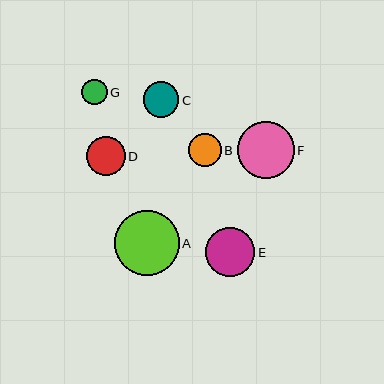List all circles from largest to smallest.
From largest to smallest: A, F, E, D, C, B, G.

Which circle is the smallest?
Circle G is the smallest with a size of approximately 25 pixels.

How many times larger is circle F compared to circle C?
Circle F is approximately 1.6 times the size of circle C.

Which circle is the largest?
Circle A is the largest with a size of approximately 65 pixels.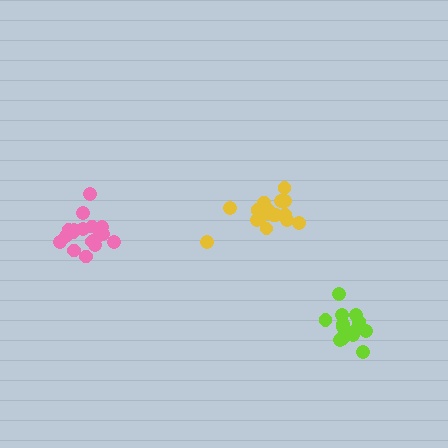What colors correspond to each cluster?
The clusters are colored: pink, yellow, lime.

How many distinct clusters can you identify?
There are 3 distinct clusters.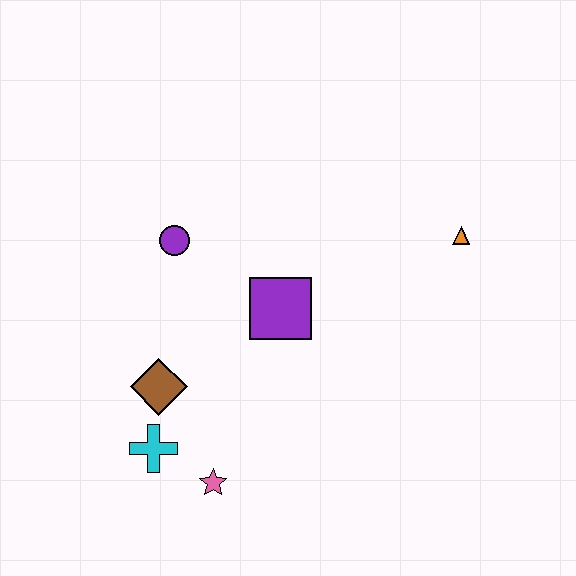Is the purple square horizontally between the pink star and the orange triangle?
Yes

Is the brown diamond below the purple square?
Yes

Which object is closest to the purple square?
The purple circle is closest to the purple square.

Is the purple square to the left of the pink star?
No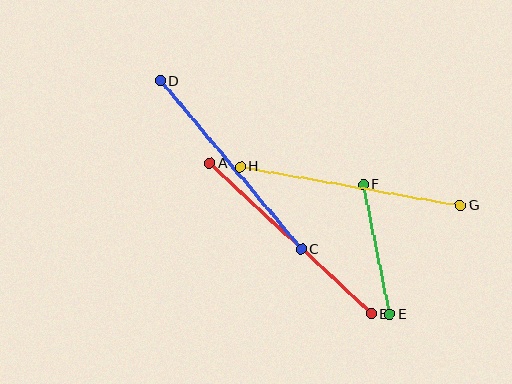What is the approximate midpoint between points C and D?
The midpoint is at approximately (231, 165) pixels.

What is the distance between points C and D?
The distance is approximately 219 pixels.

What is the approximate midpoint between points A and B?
The midpoint is at approximately (290, 239) pixels.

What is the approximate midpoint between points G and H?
The midpoint is at approximately (350, 186) pixels.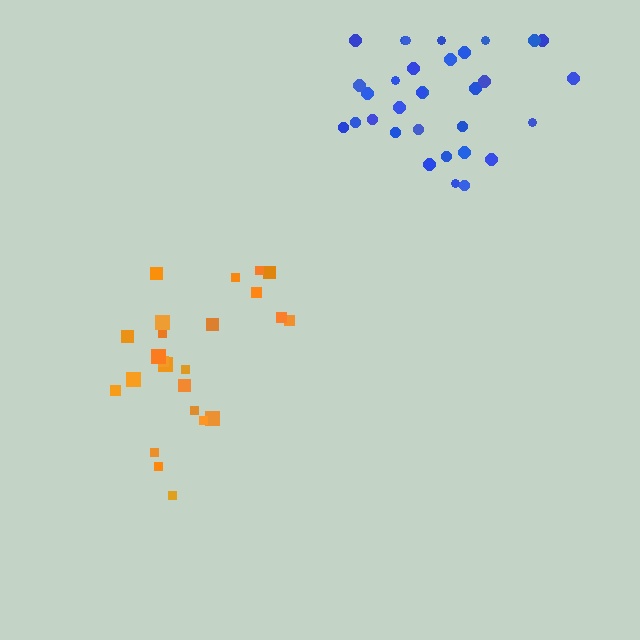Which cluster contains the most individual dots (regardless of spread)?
Blue (33).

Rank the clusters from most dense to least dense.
orange, blue.